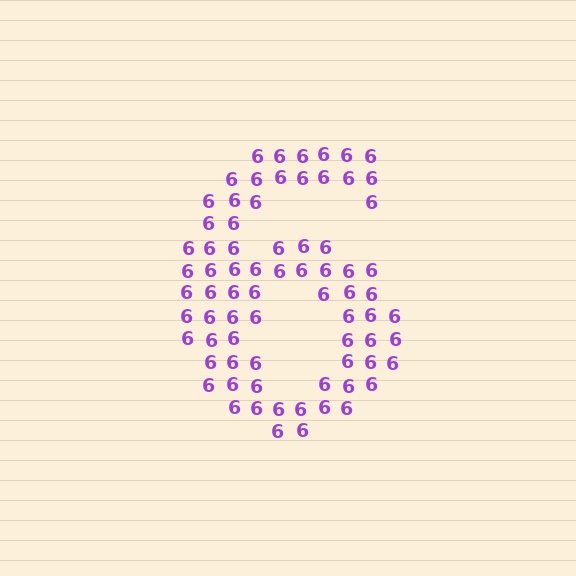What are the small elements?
The small elements are digit 6's.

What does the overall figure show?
The overall figure shows the digit 6.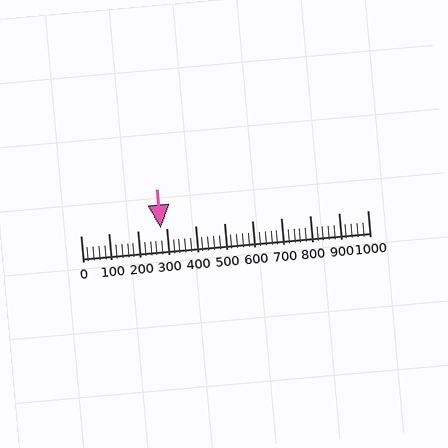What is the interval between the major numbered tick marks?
The major tick marks are spaced 100 units apart.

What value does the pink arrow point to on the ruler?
The pink arrow points to approximately 280.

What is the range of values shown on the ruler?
The ruler shows values from 0 to 1000.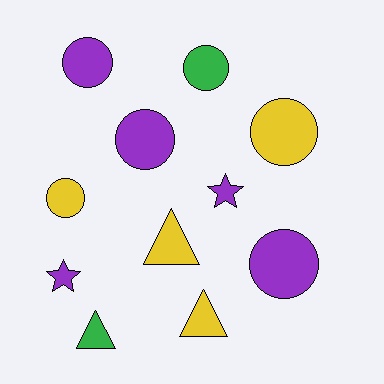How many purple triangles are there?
There are no purple triangles.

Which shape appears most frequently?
Circle, with 6 objects.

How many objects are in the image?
There are 11 objects.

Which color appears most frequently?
Purple, with 5 objects.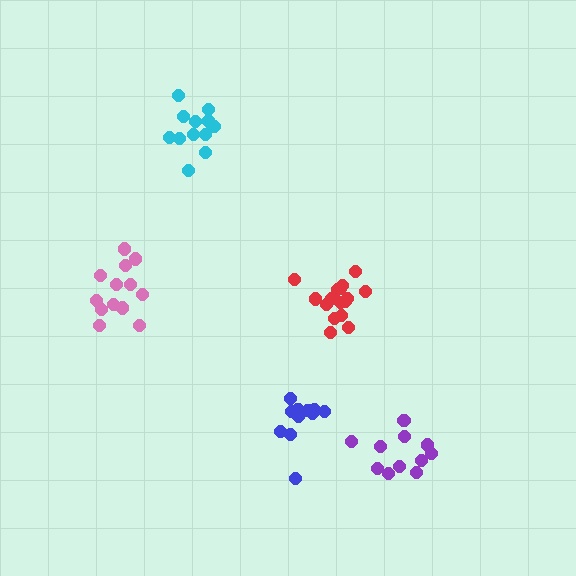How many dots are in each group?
Group 1: 12 dots, Group 2: 11 dots, Group 3: 13 dots, Group 4: 17 dots, Group 5: 12 dots (65 total).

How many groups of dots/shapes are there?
There are 5 groups.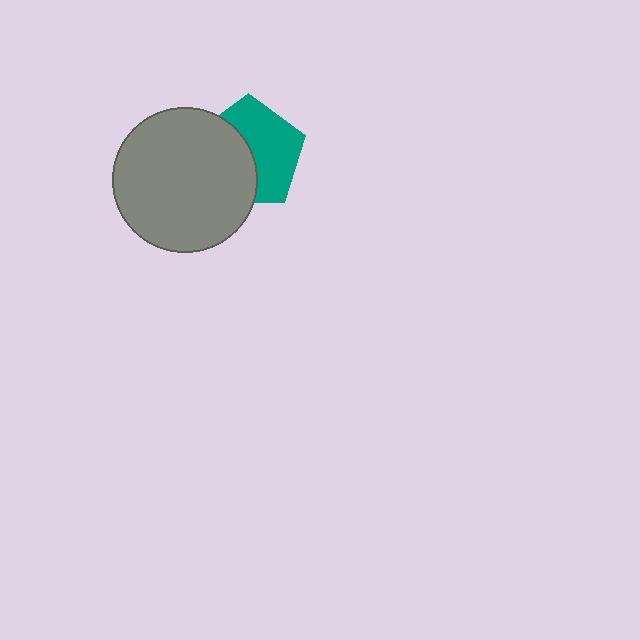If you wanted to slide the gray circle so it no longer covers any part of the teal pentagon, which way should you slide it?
Slide it left — that is the most direct way to separate the two shapes.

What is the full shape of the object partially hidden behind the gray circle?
The partially hidden object is a teal pentagon.